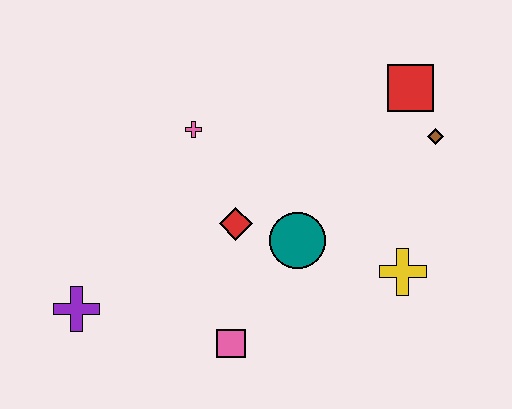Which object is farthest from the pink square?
The red square is farthest from the pink square.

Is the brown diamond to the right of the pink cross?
Yes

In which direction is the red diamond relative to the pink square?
The red diamond is above the pink square.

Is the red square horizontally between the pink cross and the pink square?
No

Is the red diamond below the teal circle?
No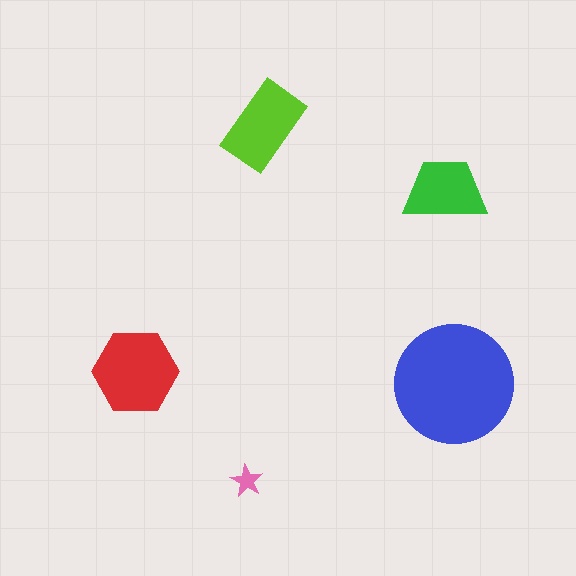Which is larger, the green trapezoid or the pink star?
The green trapezoid.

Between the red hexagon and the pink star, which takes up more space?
The red hexagon.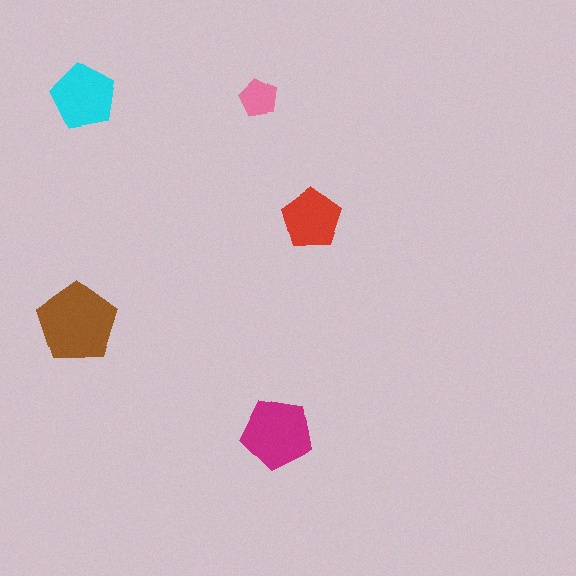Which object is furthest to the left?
The brown pentagon is leftmost.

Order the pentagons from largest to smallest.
the brown one, the magenta one, the cyan one, the red one, the pink one.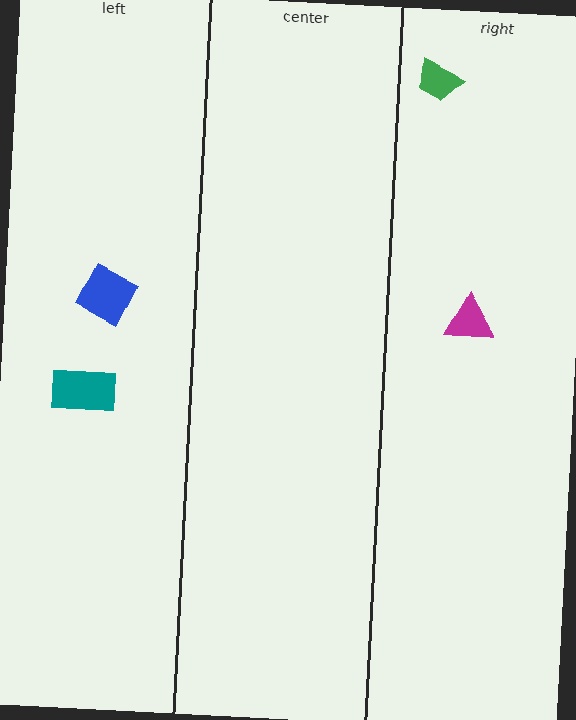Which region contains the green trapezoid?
The right region.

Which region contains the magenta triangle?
The right region.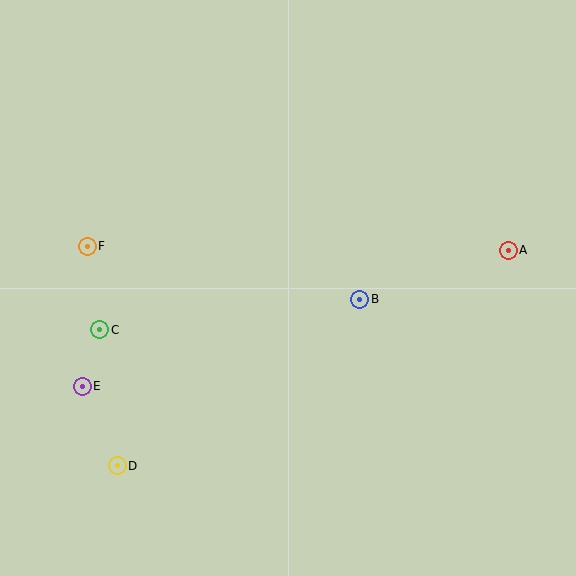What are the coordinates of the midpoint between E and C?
The midpoint between E and C is at (91, 358).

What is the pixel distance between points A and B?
The distance between A and B is 157 pixels.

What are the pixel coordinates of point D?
Point D is at (117, 466).